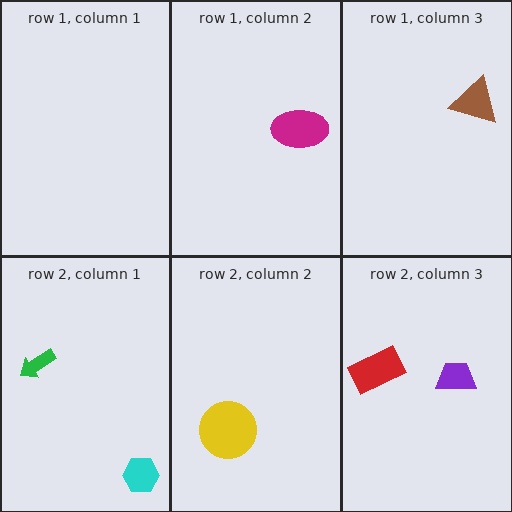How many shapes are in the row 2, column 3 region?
2.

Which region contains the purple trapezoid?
The row 2, column 3 region.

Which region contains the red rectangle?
The row 2, column 3 region.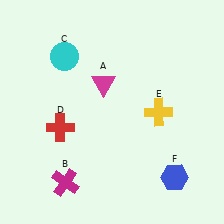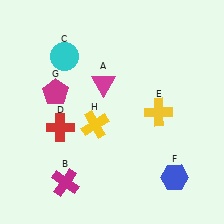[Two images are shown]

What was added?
A magenta pentagon (G), a yellow cross (H) were added in Image 2.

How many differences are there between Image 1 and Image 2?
There are 2 differences between the two images.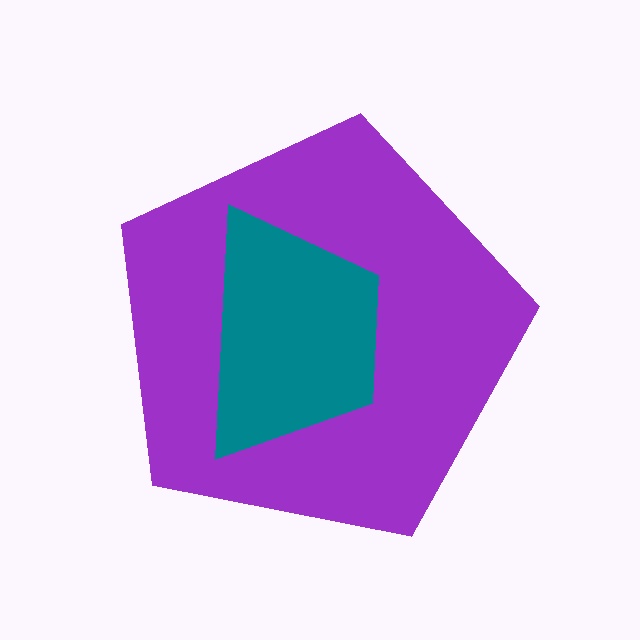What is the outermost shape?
The purple pentagon.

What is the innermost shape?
The teal trapezoid.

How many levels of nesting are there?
2.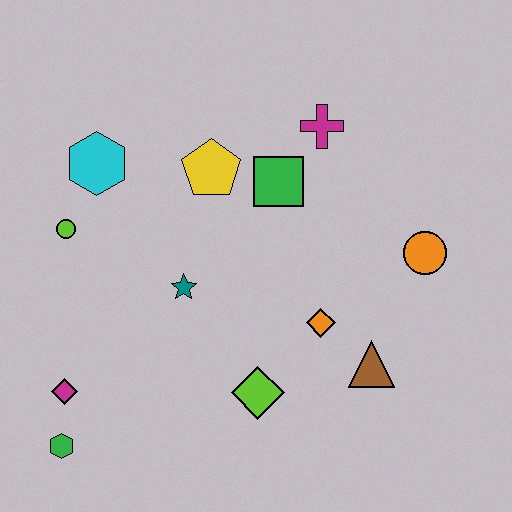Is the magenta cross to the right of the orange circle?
No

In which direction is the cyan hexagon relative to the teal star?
The cyan hexagon is above the teal star.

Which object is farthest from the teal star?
The orange circle is farthest from the teal star.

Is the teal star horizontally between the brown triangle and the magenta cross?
No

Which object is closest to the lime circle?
The cyan hexagon is closest to the lime circle.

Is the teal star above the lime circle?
No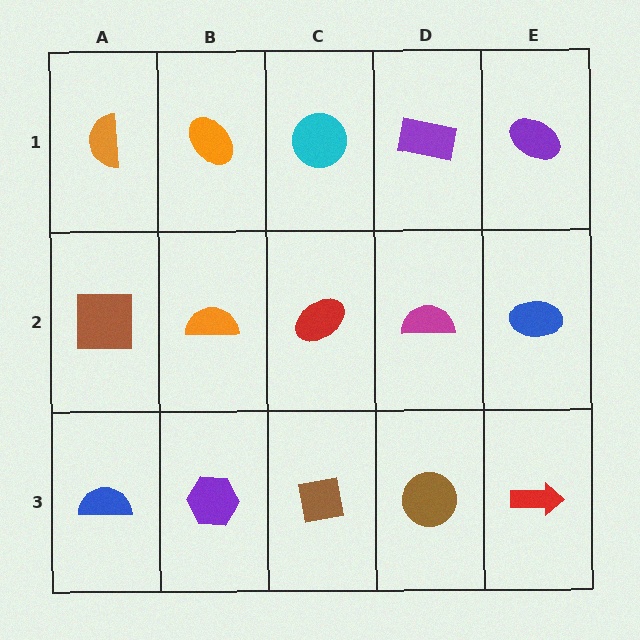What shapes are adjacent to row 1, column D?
A magenta semicircle (row 2, column D), a cyan circle (row 1, column C), a purple ellipse (row 1, column E).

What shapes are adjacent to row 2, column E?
A purple ellipse (row 1, column E), a red arrow (row 3, column E), a magenta semicircle (row 2, column D).